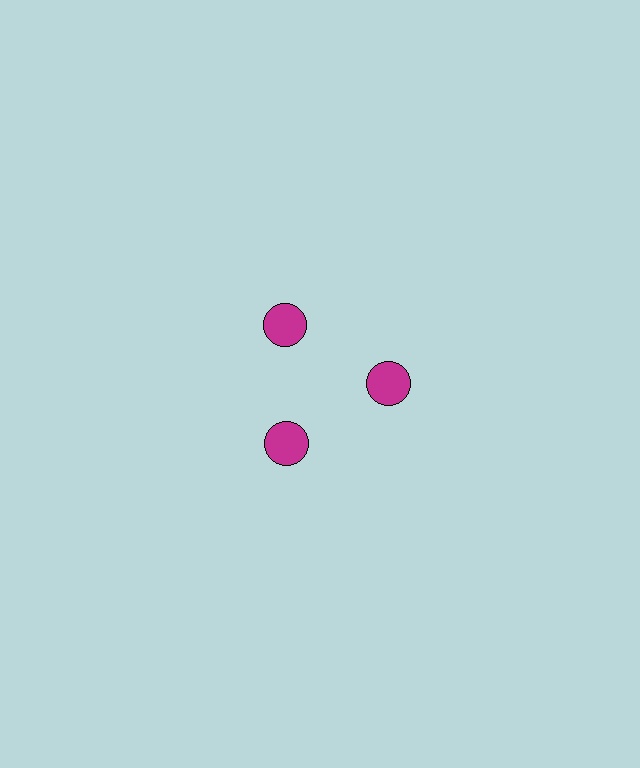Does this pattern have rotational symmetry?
Yes, this pattern has 3-fold rotational symmetry. It looks the same after rotating 120 degrees around the center.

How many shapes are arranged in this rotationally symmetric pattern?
There are 3 shapes, arranged in 3 groups of 1.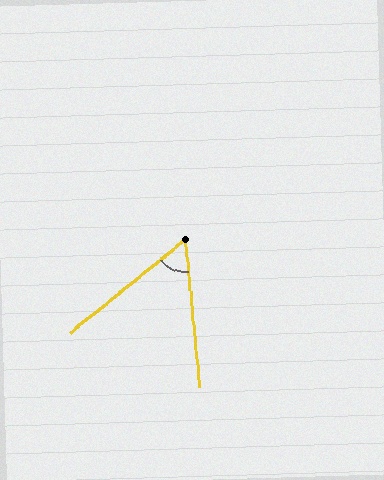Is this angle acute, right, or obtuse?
It is acute.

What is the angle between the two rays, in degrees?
Approximately 57 degrees.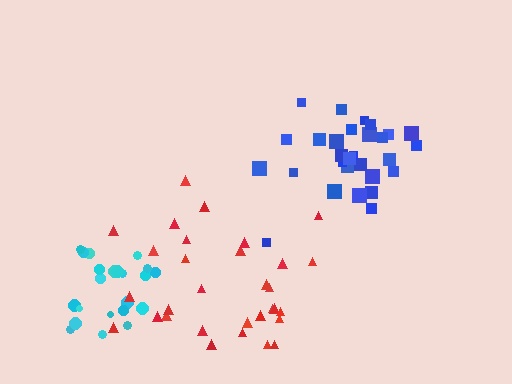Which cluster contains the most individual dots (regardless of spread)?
Red (31).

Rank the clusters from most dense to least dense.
cyan, blue, red.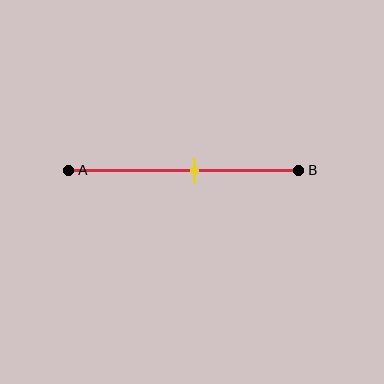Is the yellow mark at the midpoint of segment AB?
No, the mark is at about 55% from A, not at the 50% midpoint.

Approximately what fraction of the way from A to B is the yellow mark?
The yellow mark is approximately 55% of the way from A to B.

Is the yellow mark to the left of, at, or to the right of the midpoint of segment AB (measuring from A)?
The yellow mark is to the right of the midpoint of segment AB.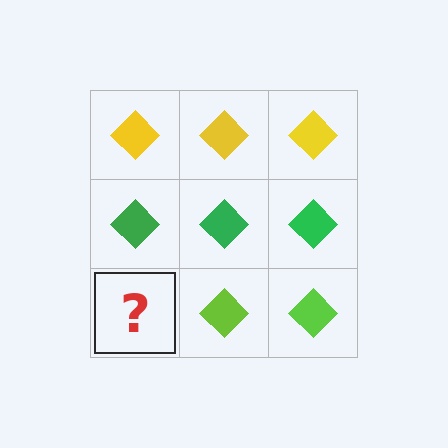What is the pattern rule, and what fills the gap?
The rule is that each row has a consistent color. The gap should be filled with a lime diamond.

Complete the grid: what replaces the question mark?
The question mark should be replaced with a lime diamond.